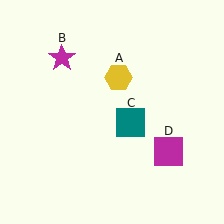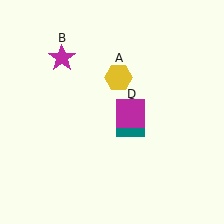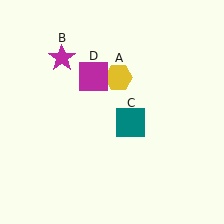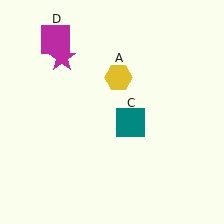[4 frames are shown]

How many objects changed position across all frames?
1 object changed position: magenta square (object D).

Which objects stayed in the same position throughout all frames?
Yellow hexagon (object A) and magenta star (object B) and teal square (object C) remained stationary.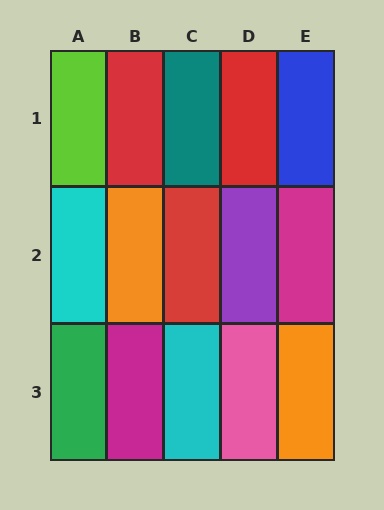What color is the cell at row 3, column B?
Magenta.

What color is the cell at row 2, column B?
Orange.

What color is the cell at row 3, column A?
Green.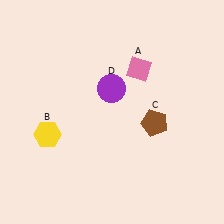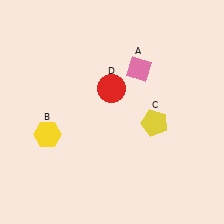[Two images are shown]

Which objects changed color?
C changed from brown to yellow. D changed from purple to red.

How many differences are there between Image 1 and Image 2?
There are 2 differences between the two images.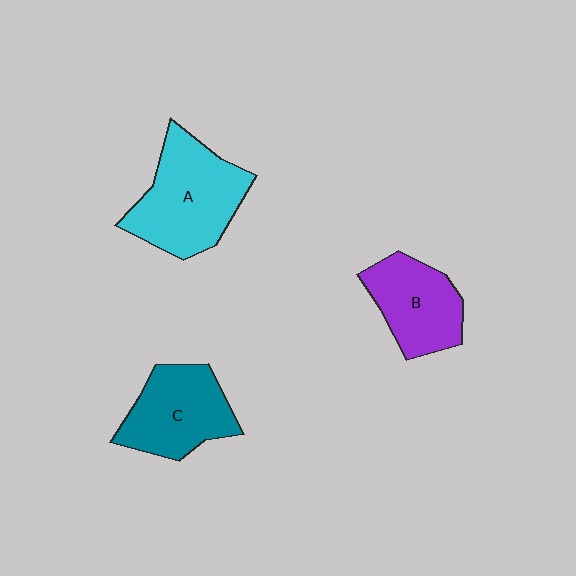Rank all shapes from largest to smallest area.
From largest to smallest: A (cyan), C (teal), B (purple).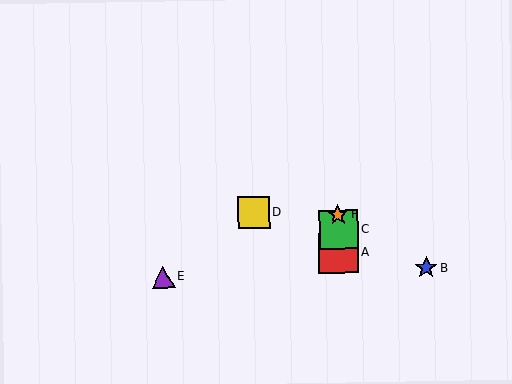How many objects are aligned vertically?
3 objects (A, C, F) are aligned vertically.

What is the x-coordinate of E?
Object E is at x≈163.